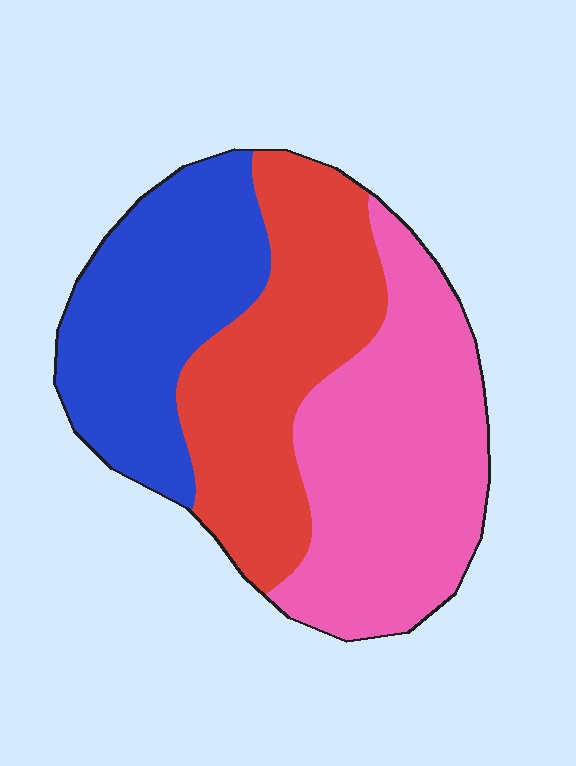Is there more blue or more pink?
Pink.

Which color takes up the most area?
Pink, at roughly 40%.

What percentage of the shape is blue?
Blue covers roughly 30% of the shape.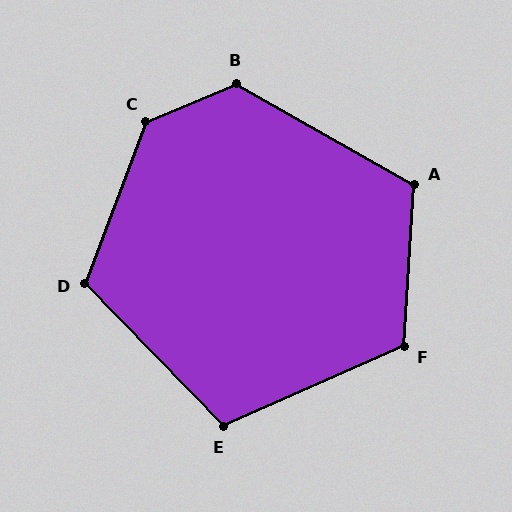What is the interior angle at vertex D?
Approximately 115 degrees (obtuse).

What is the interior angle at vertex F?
Approximately 117 degrees (obtuse).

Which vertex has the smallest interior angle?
E, at approximately 110 degrees.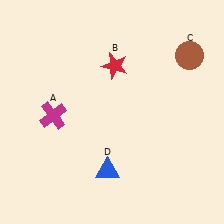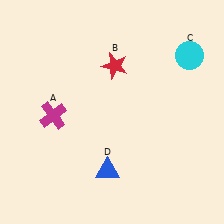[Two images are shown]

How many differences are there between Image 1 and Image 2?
There is 1 difference between the two images.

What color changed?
The circle (C) changed from brown in Image 1 to cyan in Image 2.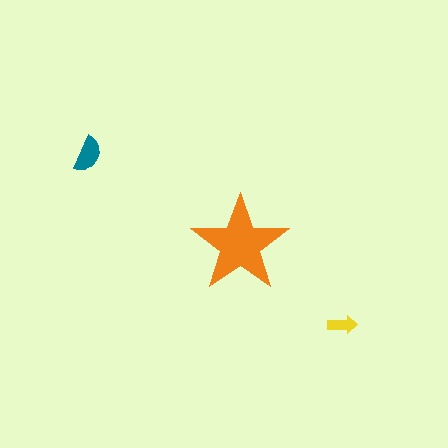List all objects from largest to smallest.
The orange star, the teal semicircle, the yellow arrow.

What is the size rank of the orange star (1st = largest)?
1st.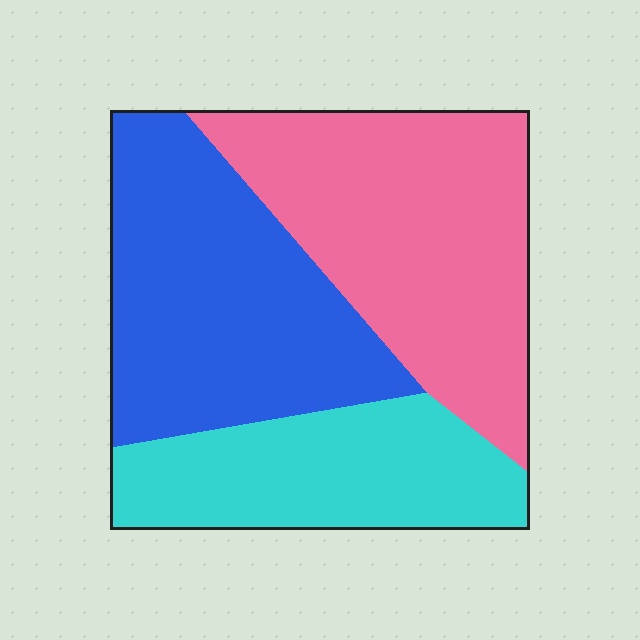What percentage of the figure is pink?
Pink takes up about three eighths (3/8) of the figure.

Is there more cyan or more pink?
Pink.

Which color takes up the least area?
Cyan, at roughly 25%.